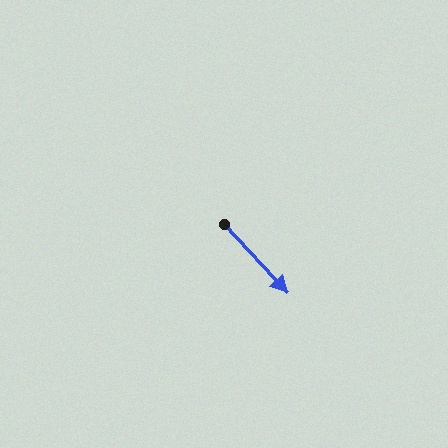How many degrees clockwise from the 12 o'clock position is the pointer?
Approximately 137 degrees.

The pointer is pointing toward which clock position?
Roughly 5 o'clock.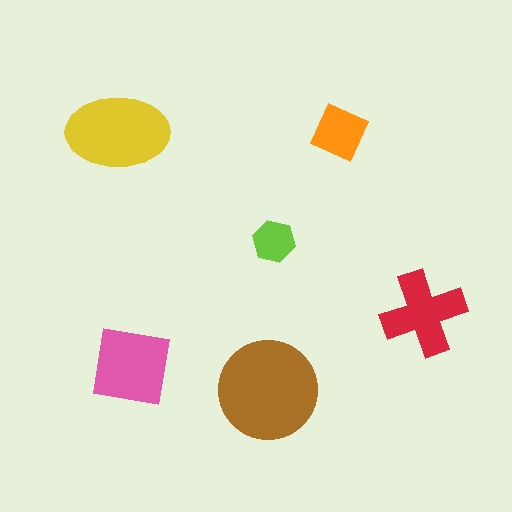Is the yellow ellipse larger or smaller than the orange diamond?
Larger.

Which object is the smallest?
The lime hexagon.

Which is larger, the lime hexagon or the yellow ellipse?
The yellow ellipse.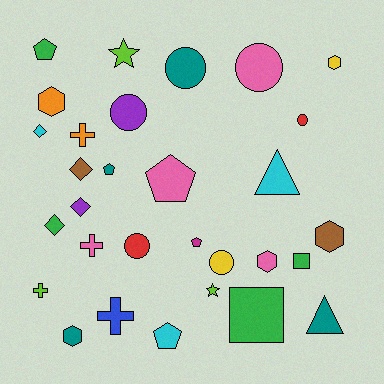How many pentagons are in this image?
There are 5 pentagons.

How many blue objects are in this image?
There is 1 blue object.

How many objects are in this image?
There are 30 objects.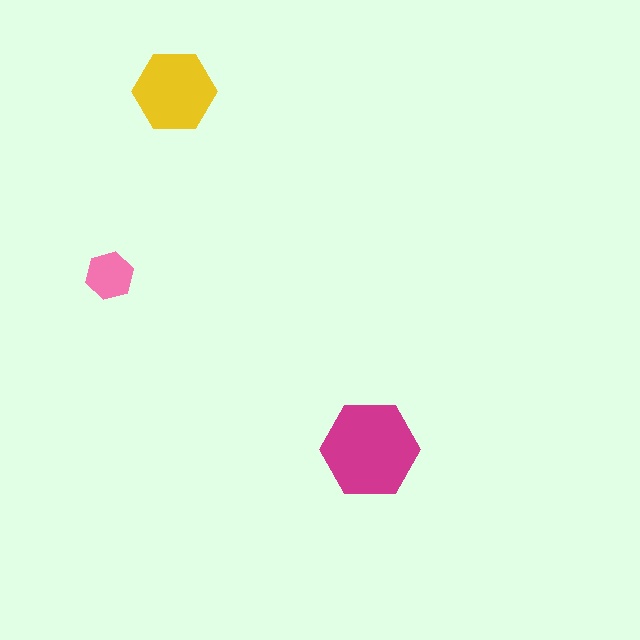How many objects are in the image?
There are 3 objects in the image.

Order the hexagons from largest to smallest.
the magenta one, the yellow one, the pink one.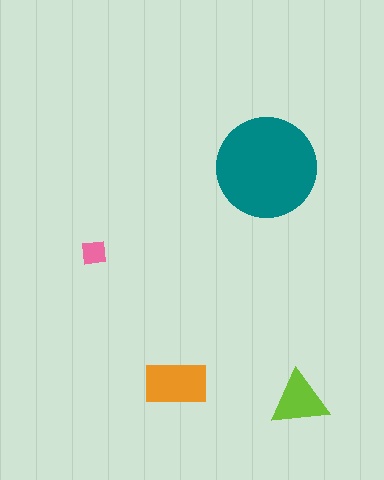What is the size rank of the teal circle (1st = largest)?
1st.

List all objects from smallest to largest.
The pink square, the lime triangle, the orange rectangle, the teal circle.